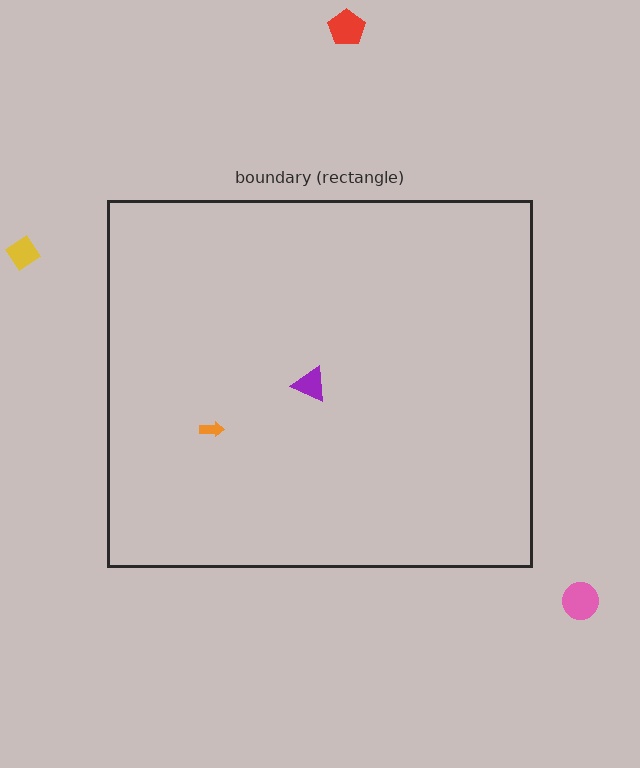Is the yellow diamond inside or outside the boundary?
Outside.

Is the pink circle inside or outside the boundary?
Outside.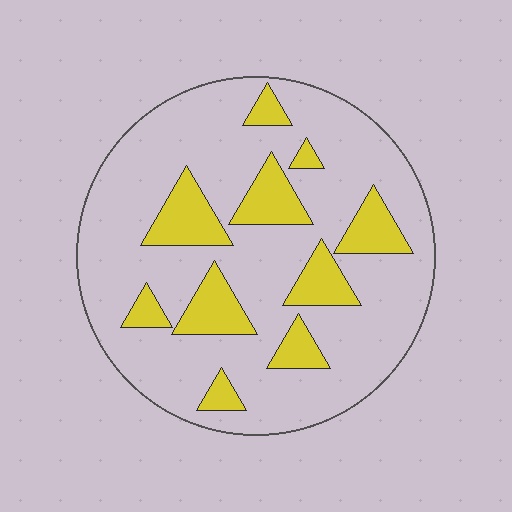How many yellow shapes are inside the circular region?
10.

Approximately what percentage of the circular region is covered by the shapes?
Approximately 20%.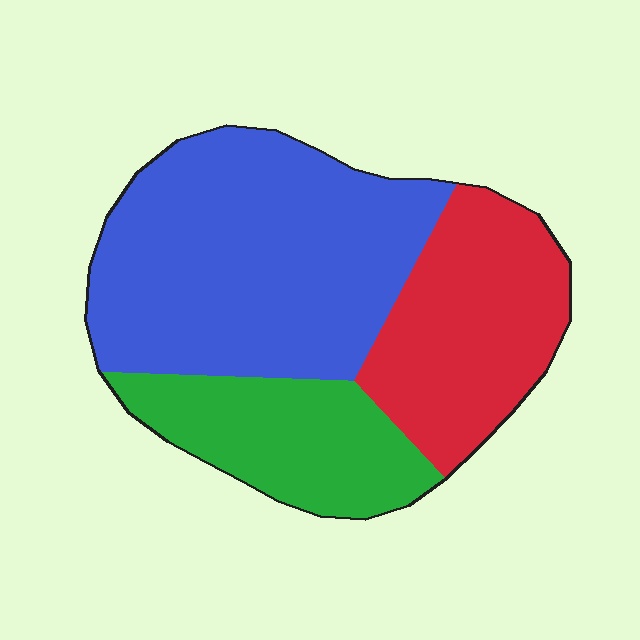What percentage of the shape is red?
Red covers roughly 30% of the shape.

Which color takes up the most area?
Blue, at roughly 50%.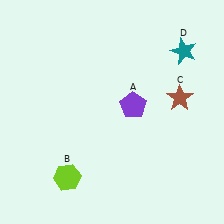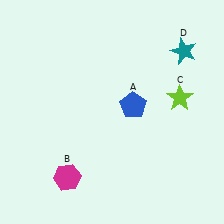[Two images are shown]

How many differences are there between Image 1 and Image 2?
There are 3 differences between the two images.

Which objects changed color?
A changed from purple to blue. B changed from lime to magenta. C changed from brown to lime.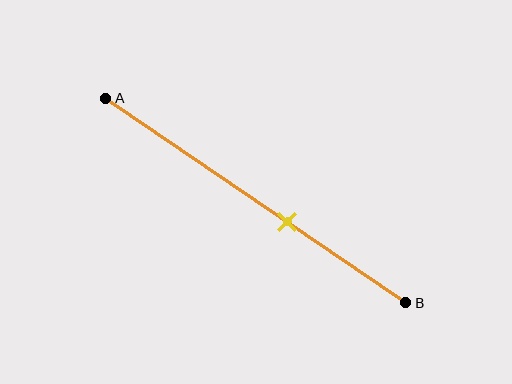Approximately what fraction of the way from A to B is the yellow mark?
The yellow mark is approximately 60% of the way from A to B.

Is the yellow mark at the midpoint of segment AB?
No, the mark is at about 60% from A, not at the 50% midpoint.